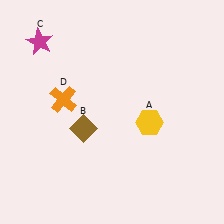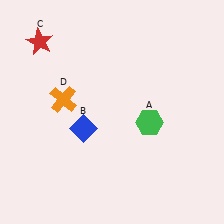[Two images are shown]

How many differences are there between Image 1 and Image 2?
There are 3 differences between the two images.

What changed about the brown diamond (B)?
In Image 1, B is brown. In Image 2, it changed to blue.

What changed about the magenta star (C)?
In Image 1, C is magenta. In Image 2, it changed to red.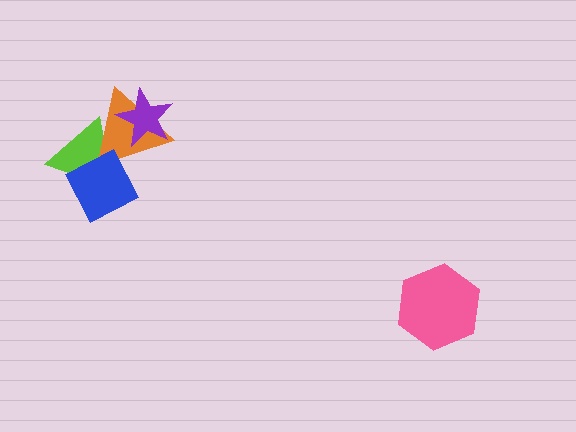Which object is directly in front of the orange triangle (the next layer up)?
The purple star is directly in front of the orange triangle.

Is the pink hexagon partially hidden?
No, no other shape covers it.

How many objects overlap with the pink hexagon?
0 objects overlap with the pink hexagon.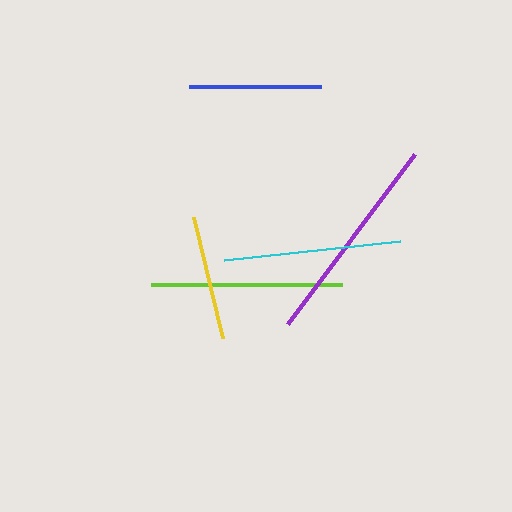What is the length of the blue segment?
The blue segment is approximately 131 pixels long.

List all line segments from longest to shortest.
From longest to shortest: purple, lime, cyan, blue, yellow.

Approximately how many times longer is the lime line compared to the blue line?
The lime line is approximately 1.5 times the length of the blue line.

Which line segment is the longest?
The purple line is the longest at approximately 212 pixels.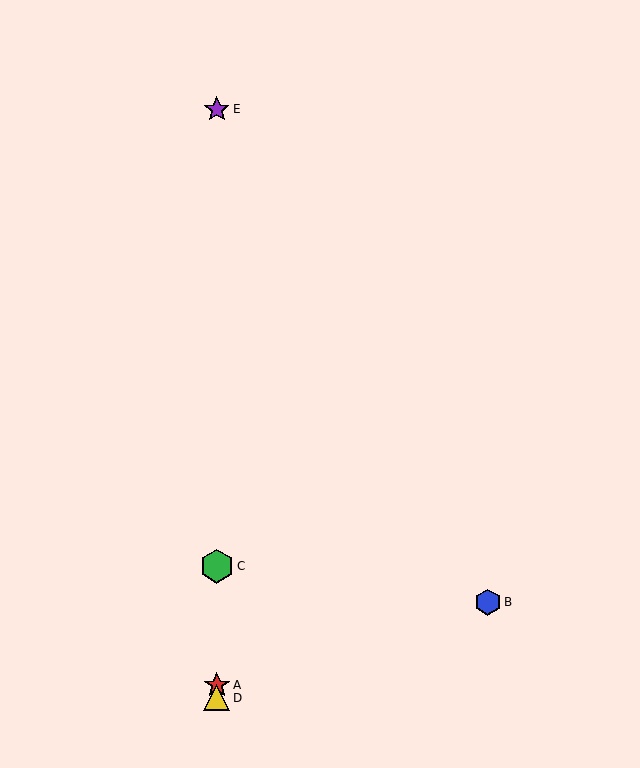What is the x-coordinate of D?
Object D is at x≈217.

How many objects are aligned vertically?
4 objects (A, C, D, E) are aligned vertically.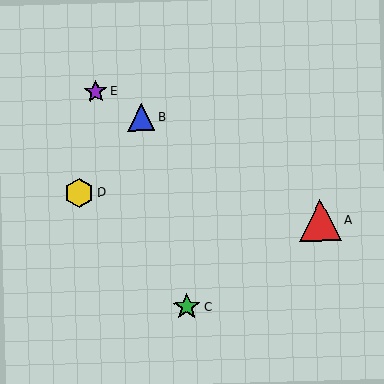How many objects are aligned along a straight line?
3 objects (A, B, E) are aligned along a straight line.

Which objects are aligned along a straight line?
Objects A, B, E are aligned along a straight line.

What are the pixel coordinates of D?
Object D is at (79, 193).